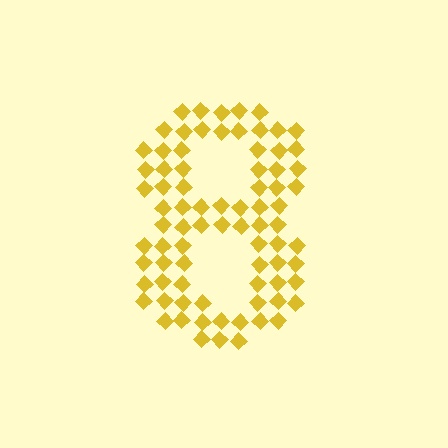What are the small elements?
The small elements are diamonds.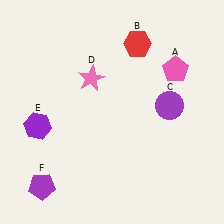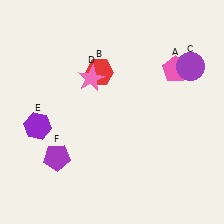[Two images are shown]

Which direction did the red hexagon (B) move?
The red hexagon (B) moved left.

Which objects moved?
The objects that moved are: the red hexagon (B), the purple circle (C), the purple pentagon (F).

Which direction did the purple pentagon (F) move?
The purple pentagon (F) moved up.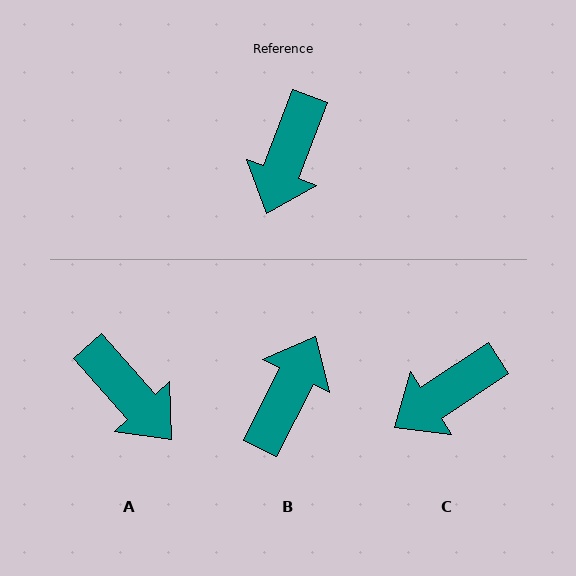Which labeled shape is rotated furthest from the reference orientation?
B, about 174 degrees away.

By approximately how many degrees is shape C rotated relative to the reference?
Approximately 36 degrees clockwise.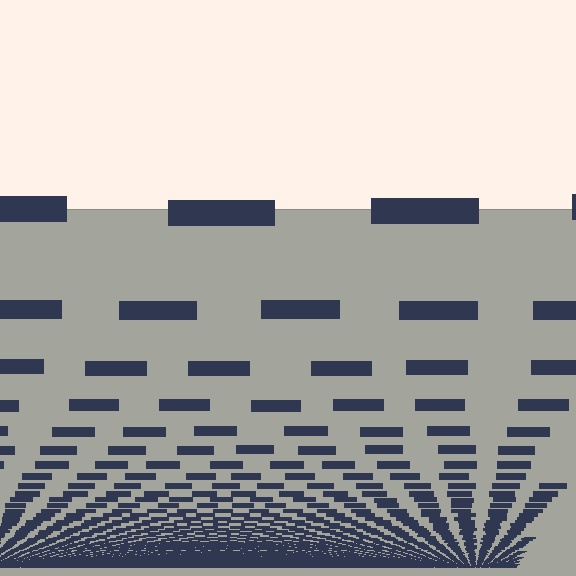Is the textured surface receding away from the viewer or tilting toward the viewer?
The surface appears to tilt toward the viewer. Texture elements get larger and sparser toward the top.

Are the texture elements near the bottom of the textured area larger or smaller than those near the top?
Smaller. The gradient is inverted — elements near the bottom are smaller and denser.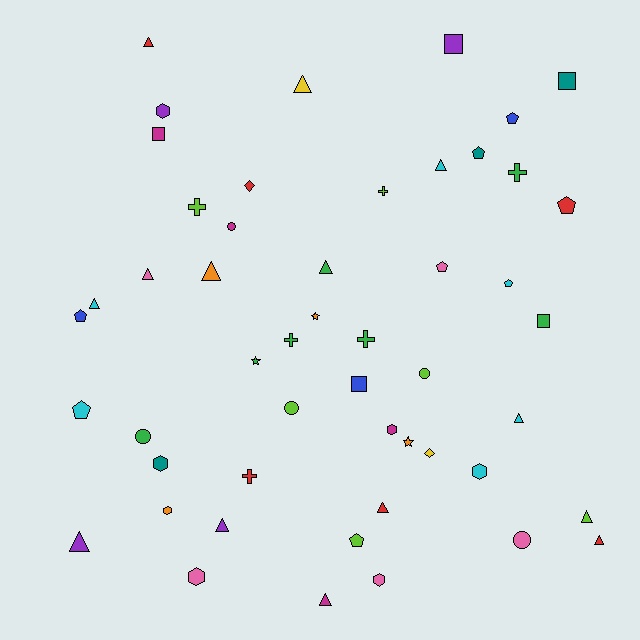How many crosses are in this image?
There are 6 crosses.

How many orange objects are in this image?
There are 4 orange objects.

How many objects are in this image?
There are 50 objects.